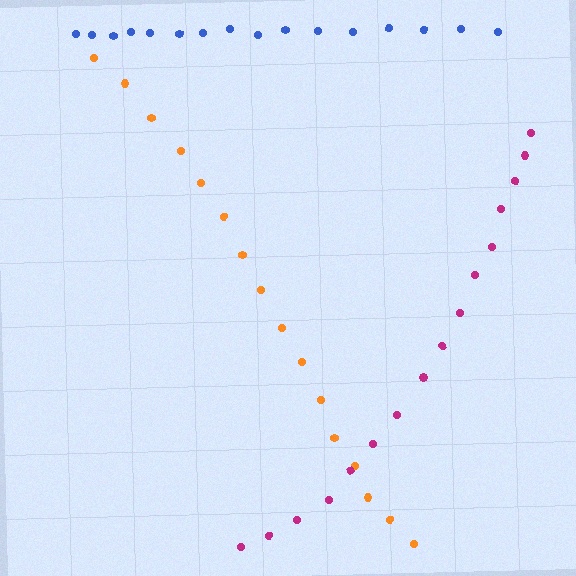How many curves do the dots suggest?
There are 3 distinct paths.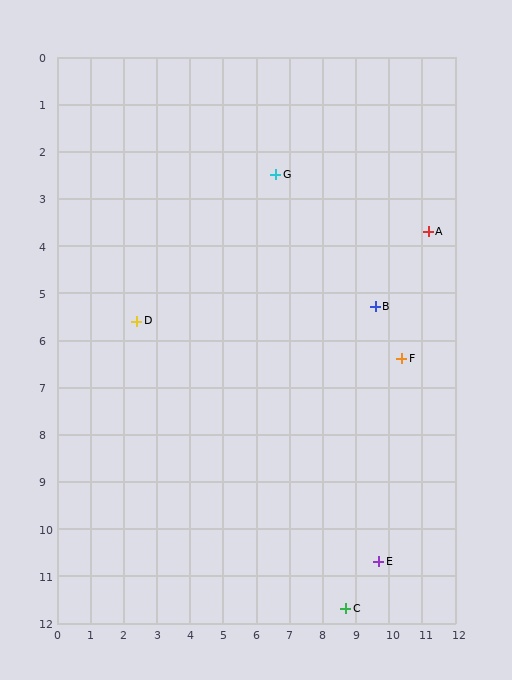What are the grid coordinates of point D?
Point D is at approximately (2.4, 5.6).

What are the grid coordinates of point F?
Point F is at approximately (10.4, 6.4).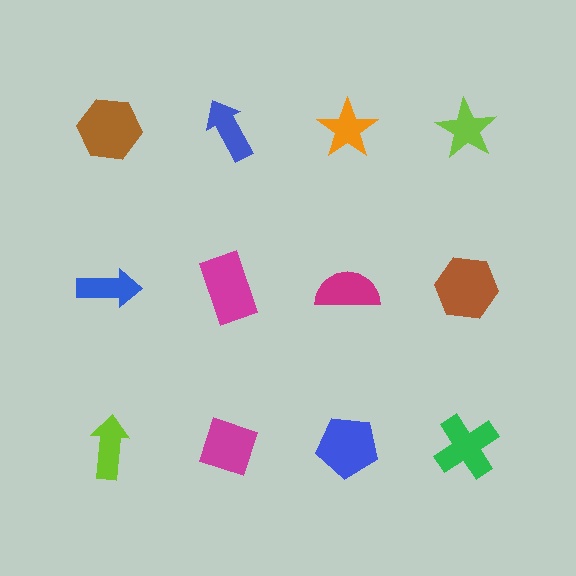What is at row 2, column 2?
A magenta rectangle.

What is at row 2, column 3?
A magenta semicircle.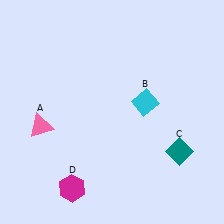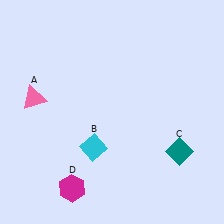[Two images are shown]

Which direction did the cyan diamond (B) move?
The cyan diamond (B) moved left.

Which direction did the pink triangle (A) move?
The pink triangle (A) moved up.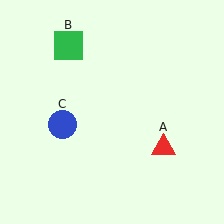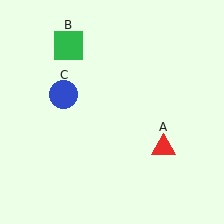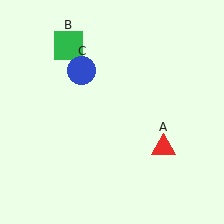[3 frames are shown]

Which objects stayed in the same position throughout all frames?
Red triangle (object A) and green square (object B) remained stationary.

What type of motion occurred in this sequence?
The blue circle (object C) rotated clockwise around the center of the scene.